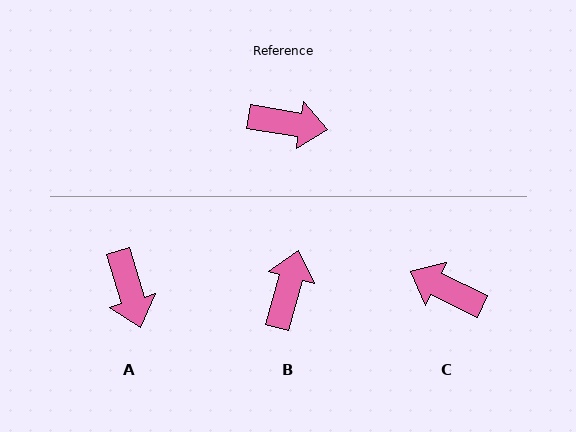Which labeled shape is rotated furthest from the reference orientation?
C, about 163 degrees away.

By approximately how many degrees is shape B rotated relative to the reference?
Approximately 84 degrees counter-clockwise.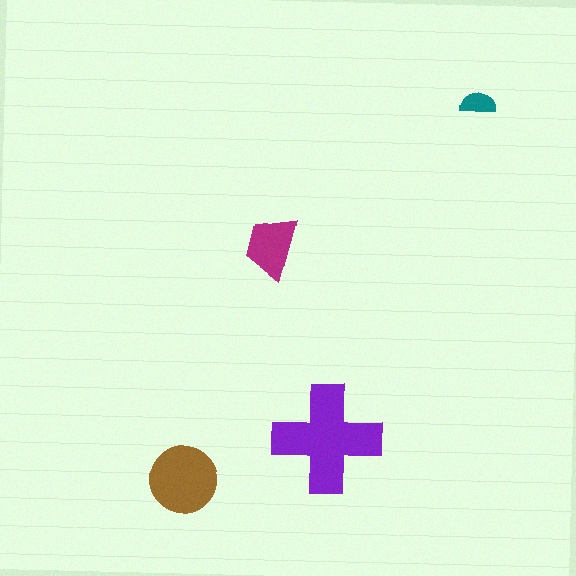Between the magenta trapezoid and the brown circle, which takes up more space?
The brown circle.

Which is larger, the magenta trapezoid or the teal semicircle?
The magenta trapezoid.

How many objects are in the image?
There are 4 objects in the image.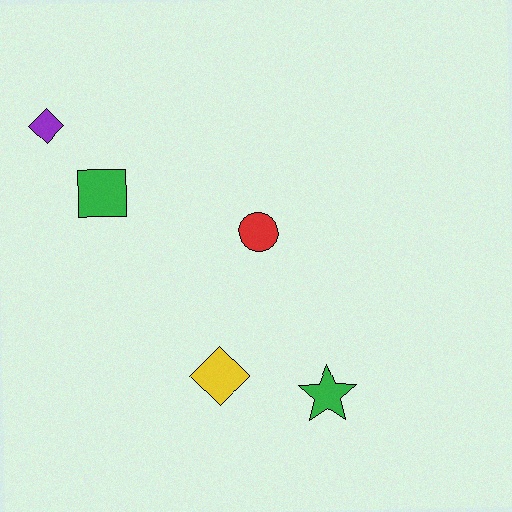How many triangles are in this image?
There are no triangles.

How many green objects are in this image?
There are 2 green objects.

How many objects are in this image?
There are 5 objects.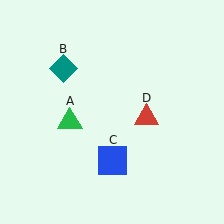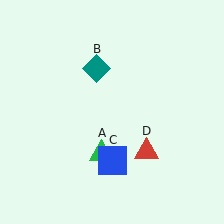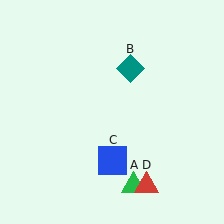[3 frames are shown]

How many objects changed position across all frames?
3 objects changed position: green triangle (object A), teal diamond (object B), red triangle (object D).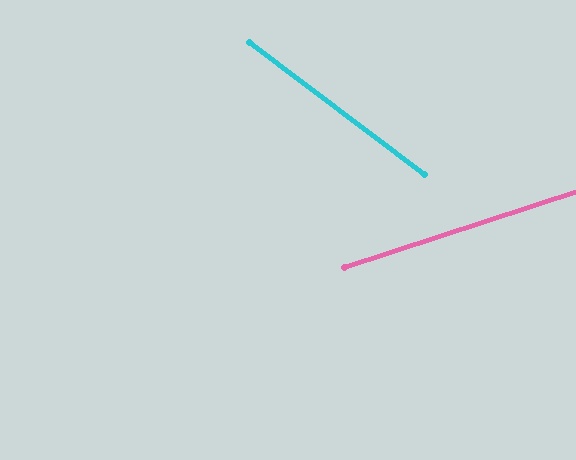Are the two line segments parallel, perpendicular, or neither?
Neither parallel nor perpendicular — they differ by about 55°.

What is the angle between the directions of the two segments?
Approximately 55 degrees.